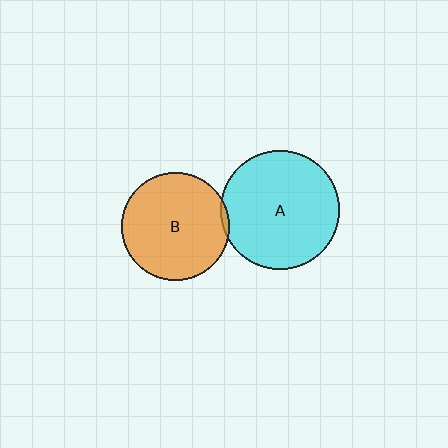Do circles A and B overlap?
Yes.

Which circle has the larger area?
Circle A (cyan).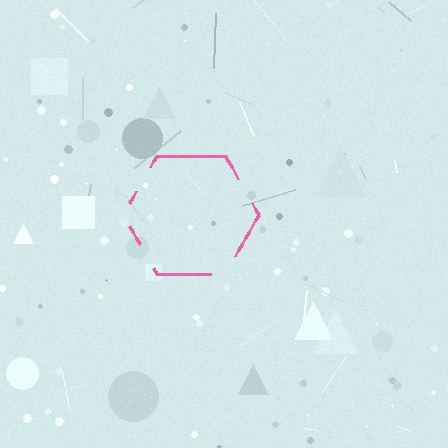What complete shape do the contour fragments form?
The contour fragments form a hexagon.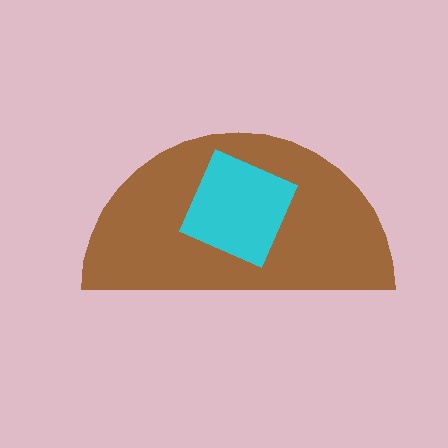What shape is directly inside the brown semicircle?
The cyan diamond.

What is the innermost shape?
The cyan diamond.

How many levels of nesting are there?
2.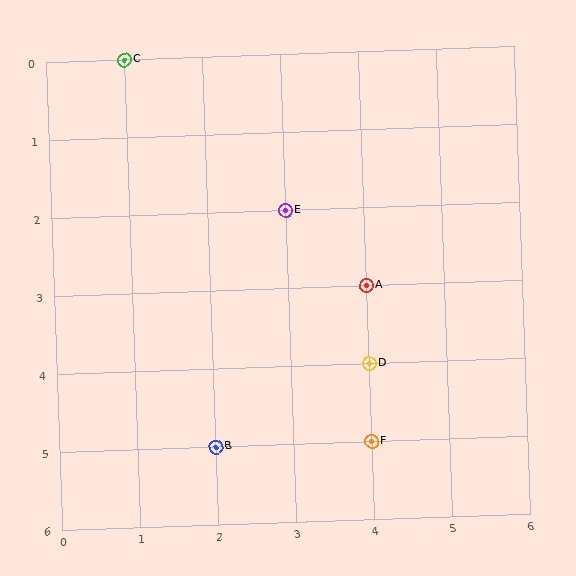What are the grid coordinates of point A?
Point A is at grid coordinates (4, 3).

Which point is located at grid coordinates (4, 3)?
Point A is at (4, 3).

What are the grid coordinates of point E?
Point E is at grid coordinates (3, 2).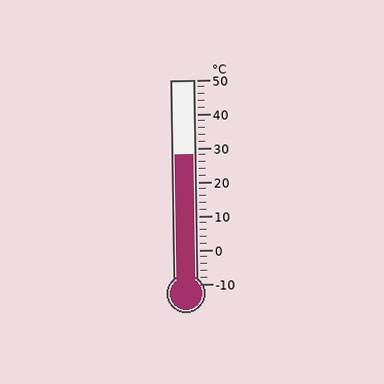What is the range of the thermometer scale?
The thermometer scale ranges from -10°C to 50°C.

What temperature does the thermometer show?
The thermometer shows approximately 28°C.